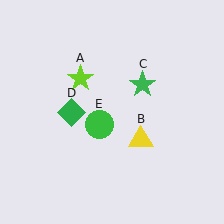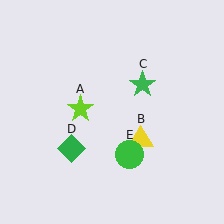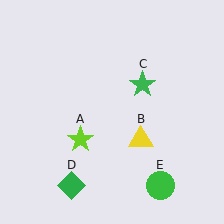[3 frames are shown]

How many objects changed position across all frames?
3 objects changed position: lime star (object A), green diamond (object D), green circle (object E).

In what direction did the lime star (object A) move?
The lime star (object A) moved down.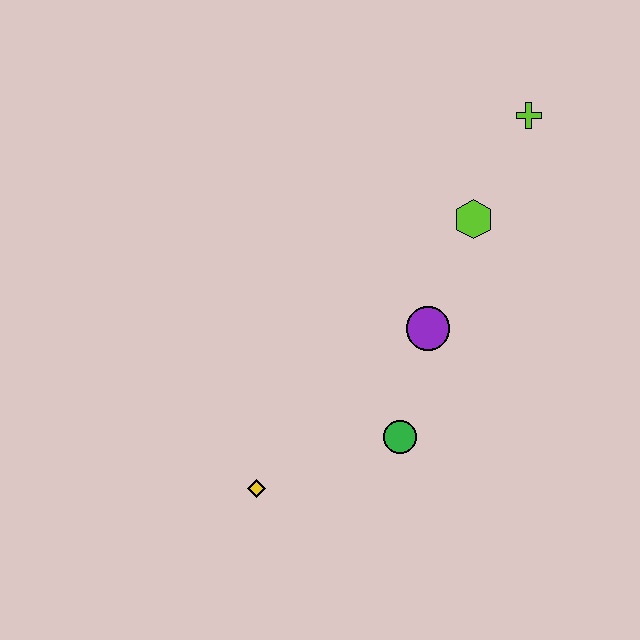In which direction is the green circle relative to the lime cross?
The green circle is below the lime cross.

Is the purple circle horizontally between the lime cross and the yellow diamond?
Yes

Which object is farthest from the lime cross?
The yellow diamond is farthest from the lime cross.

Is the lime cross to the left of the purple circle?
No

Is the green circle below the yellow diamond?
No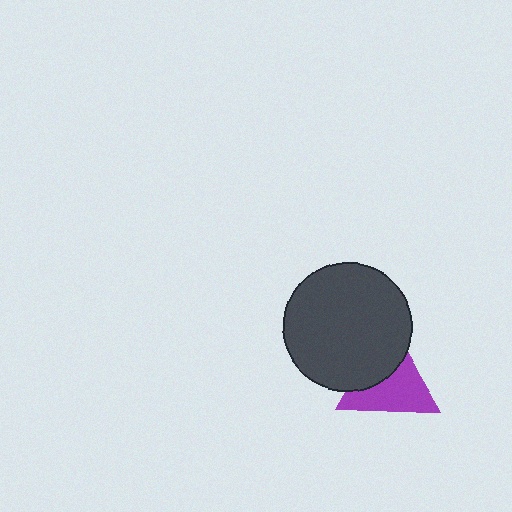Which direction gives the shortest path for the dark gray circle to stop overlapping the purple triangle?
Moving toward the upper-left gives the shortest separation.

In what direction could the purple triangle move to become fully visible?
The purple triangle could move toward the lower-right. That would shift it out from behind the dark gray circle entirely.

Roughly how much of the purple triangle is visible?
About half of it is visible (roughly 61%).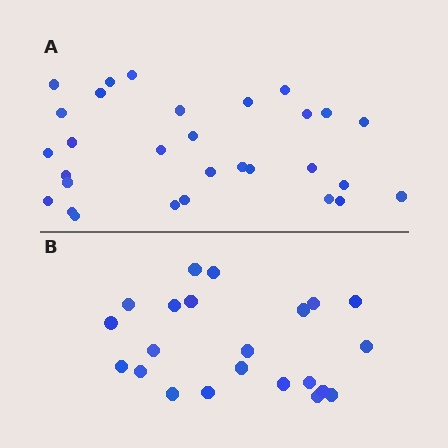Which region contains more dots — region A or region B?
Region A (the top region) has more dots.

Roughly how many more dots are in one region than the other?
Region A has roughly 8 or so more dots than region B.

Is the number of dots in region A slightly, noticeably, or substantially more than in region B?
Region A has noticeably more, but not dramatically so. The ratio is roughly 1.4 to 1.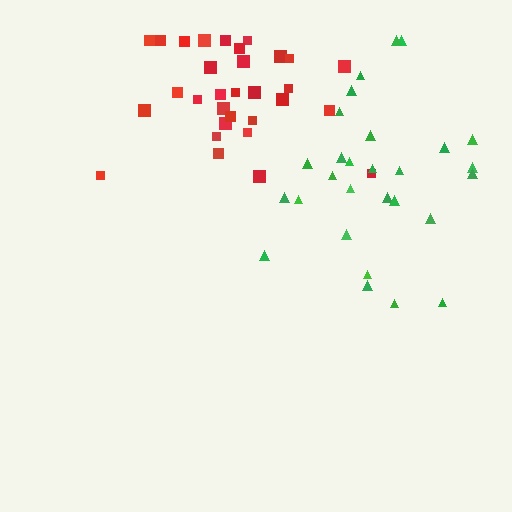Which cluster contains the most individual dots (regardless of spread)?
Red (31).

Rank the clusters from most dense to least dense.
red, green.